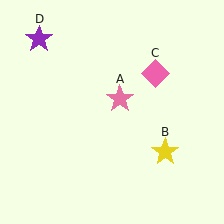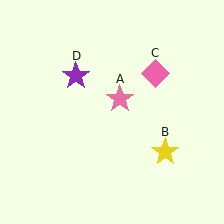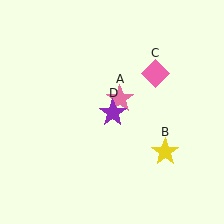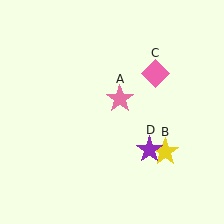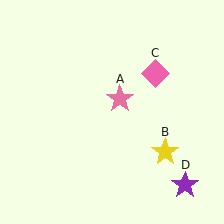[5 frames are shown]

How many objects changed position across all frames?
1 object changed position: purple star (object D).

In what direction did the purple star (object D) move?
The purple star (object D) moved down and to the right.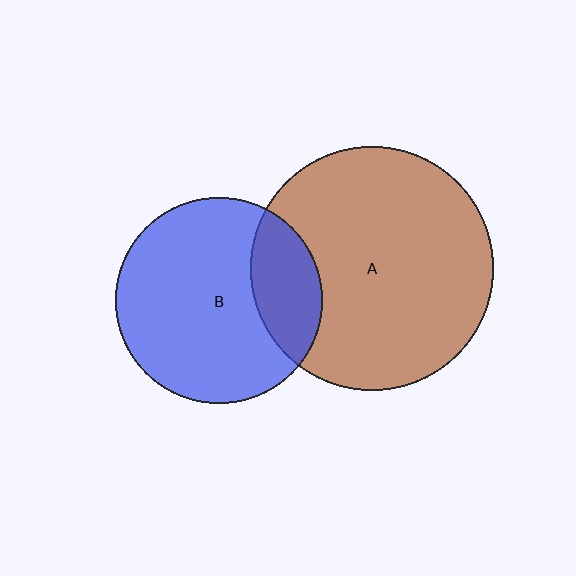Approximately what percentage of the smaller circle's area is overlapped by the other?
Approximately 25%.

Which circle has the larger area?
Circle A (brown).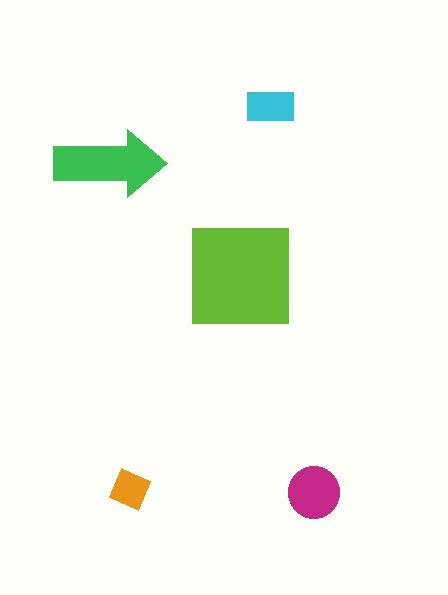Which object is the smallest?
The orange diamond.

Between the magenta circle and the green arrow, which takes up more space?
The green arrow.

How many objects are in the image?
There are 5 objects in the image.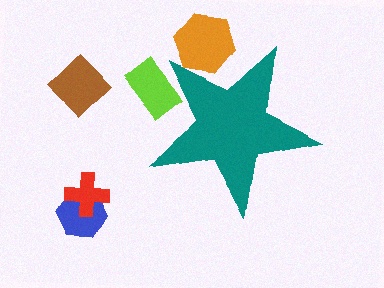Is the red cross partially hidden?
No, the red cross is fully visible.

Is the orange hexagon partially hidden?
Yes, the orange hexagon is partially hidden behind the teal star.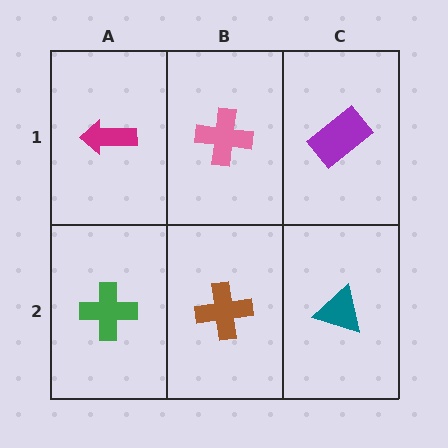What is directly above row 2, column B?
A pink cross.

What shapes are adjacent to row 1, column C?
A teal triangle (row 2, column C), a pink cross (row 1, column B).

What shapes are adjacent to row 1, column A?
A green cross (row 2, column A), a pink cross (row 1, column B).